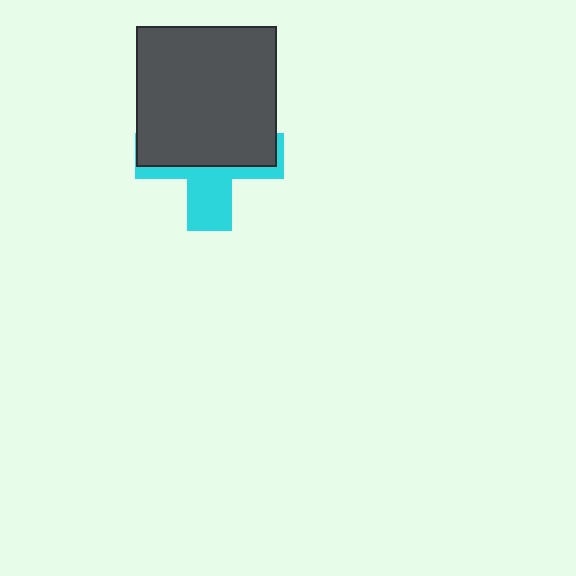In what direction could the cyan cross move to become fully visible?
The cyan cross could move down. That would shift it out from behind the dark gray square entirely.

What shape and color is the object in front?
The object in front is a dark gray square.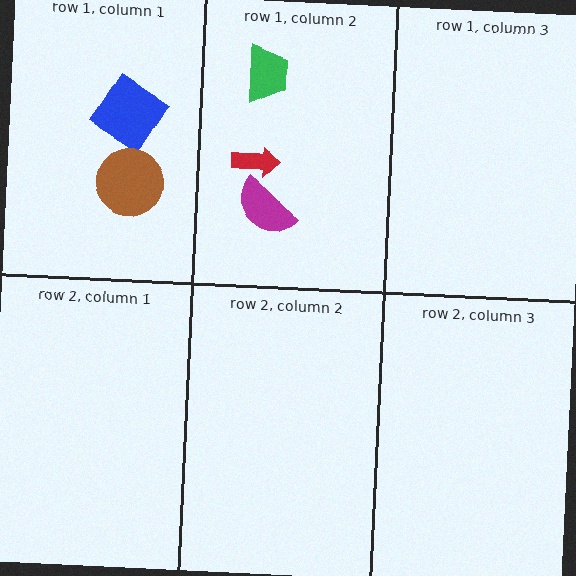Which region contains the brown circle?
The row 1, column 1 region.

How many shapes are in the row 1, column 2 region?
3.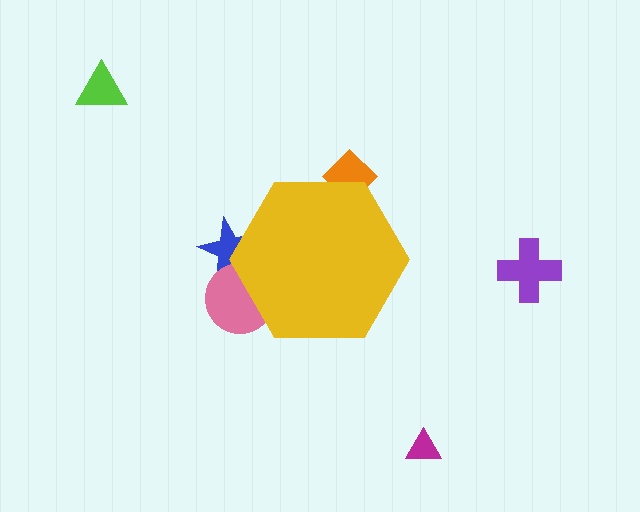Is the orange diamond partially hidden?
Yes, the orange diamond is partially hidden behind the yellow hexagon.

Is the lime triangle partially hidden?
No, the lime triangle is fully visible.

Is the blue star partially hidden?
Yes, the blue star is partially hidden behind the yellow hexagon.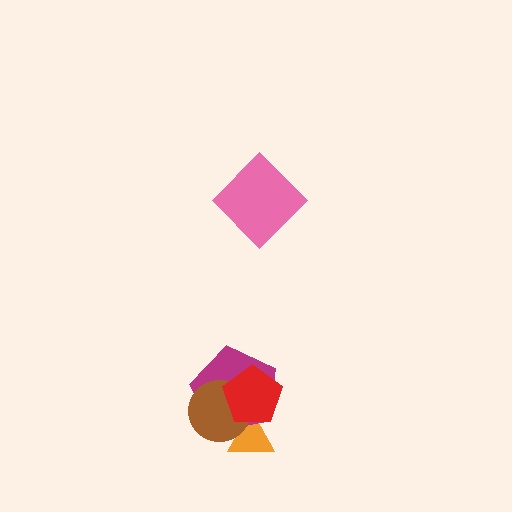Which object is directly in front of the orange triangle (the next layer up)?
The magenta pentagon is directly in front of the orange triangle.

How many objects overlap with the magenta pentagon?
3 objects overlap with the magenta pentagon.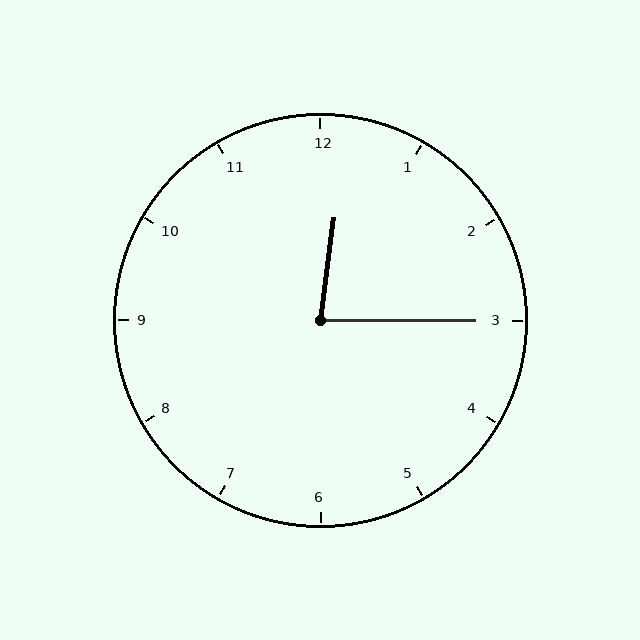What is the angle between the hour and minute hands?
Approximately 82 degrees.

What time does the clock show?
12:15.